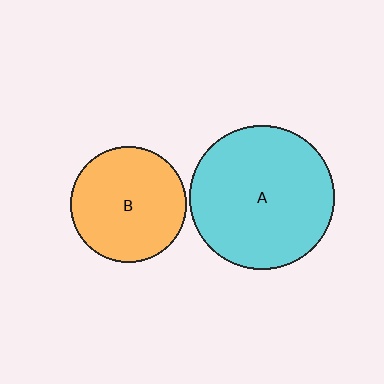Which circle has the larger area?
Circle A (cyan).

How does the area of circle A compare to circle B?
Approximately 1.5 times.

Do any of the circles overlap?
No, none of the circles overlap.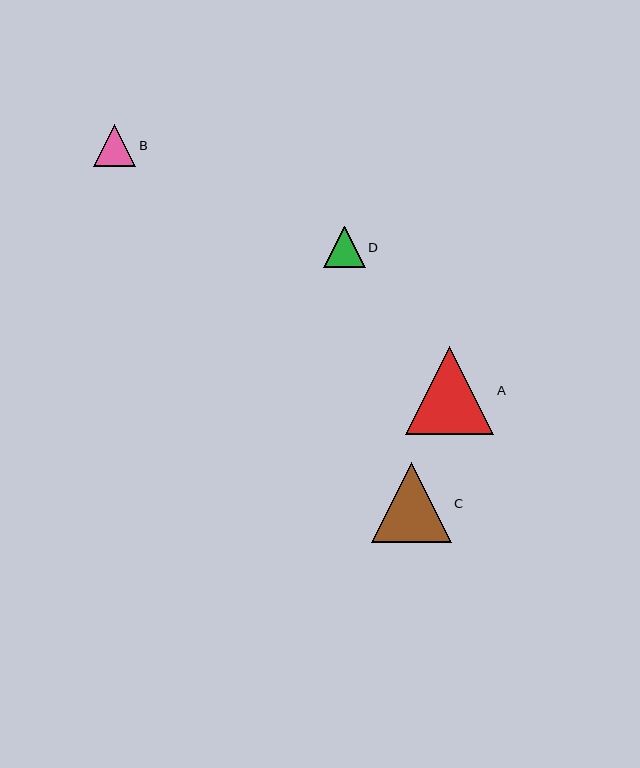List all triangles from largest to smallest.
From largest to smallest: A, C, B, D.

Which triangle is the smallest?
Triangle D is the smallest with a size of approximately 41 pixels.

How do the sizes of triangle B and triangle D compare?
Triangle B and triangle D are approximately the same size.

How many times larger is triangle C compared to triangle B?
Triangle C is approximately 1.9 times the size of triangle B.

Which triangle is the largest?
Triangle A is the largest with a size of approximately 88 pixels.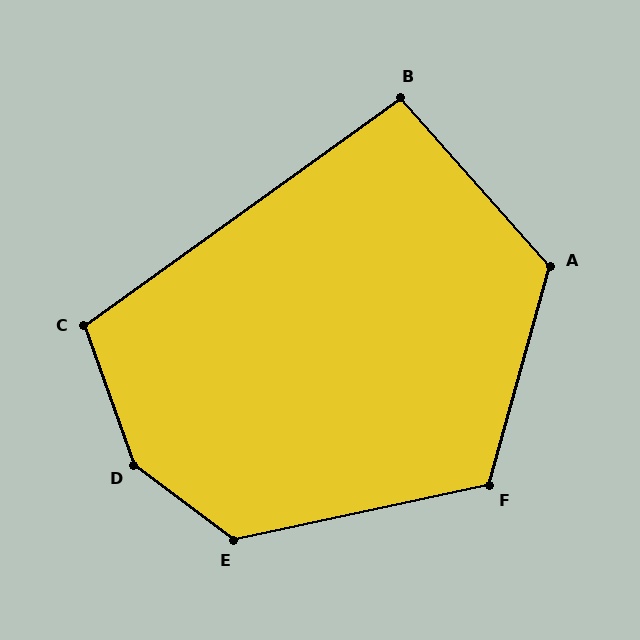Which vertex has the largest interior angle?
D, at approximately 146 degrees.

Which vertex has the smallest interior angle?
B, at approximately 96 degrees.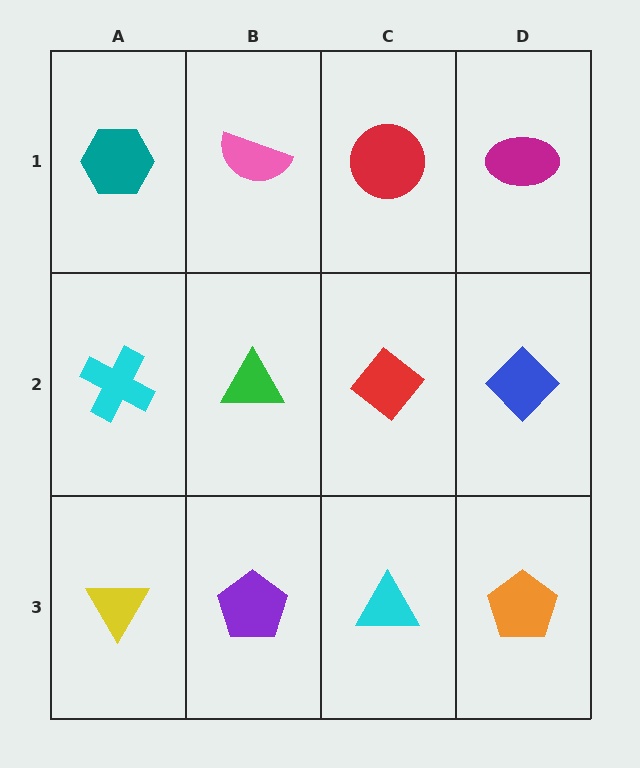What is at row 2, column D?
A blue diamond.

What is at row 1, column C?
A red circle.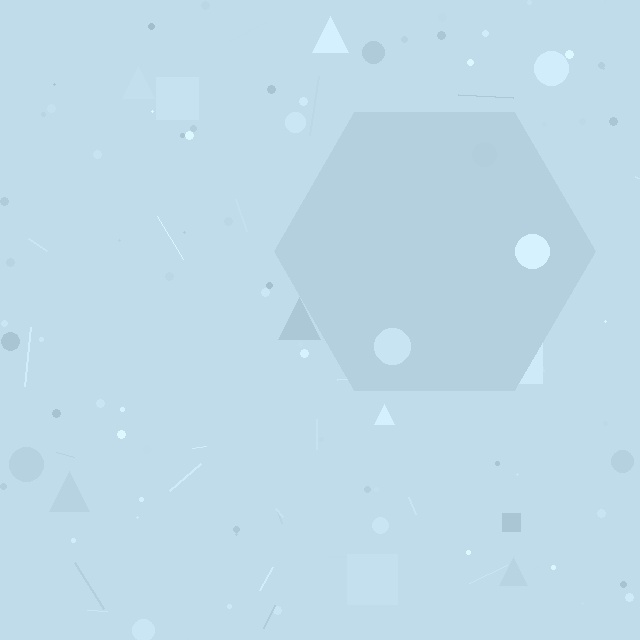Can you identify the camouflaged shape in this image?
The camouflaged shape is a hexagon.